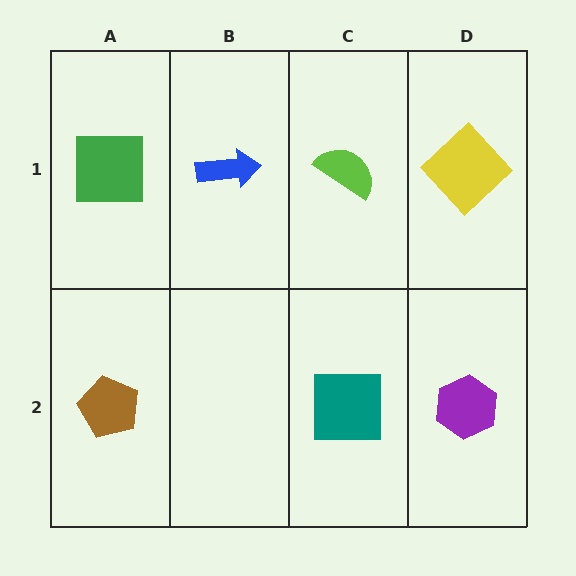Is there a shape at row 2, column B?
No, that cell is empty.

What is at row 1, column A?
A green square.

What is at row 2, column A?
A brown pentagon.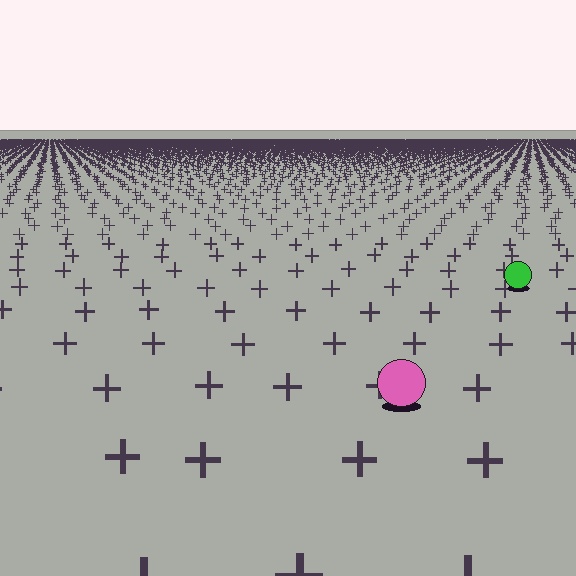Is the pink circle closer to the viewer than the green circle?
Yes. The pink circle is closer — you can tell from the texture gradient: the ground texture is coarser near it.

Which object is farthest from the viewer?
The green circle is farthest from the viewer. It appears smaller and the ground texture around it is denser.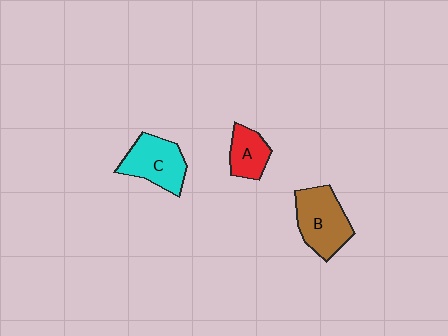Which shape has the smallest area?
Shape A (red).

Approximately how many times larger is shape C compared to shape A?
Approximately 1.5 times.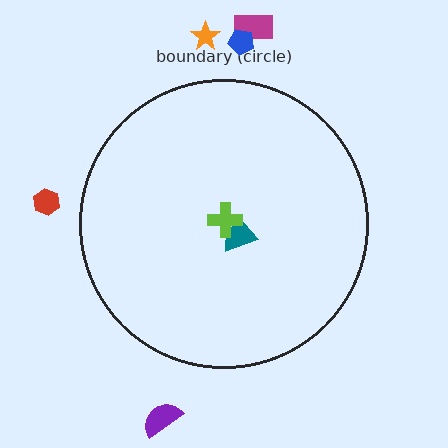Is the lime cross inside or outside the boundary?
Inside.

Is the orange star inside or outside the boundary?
Outside.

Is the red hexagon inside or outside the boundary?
Outside.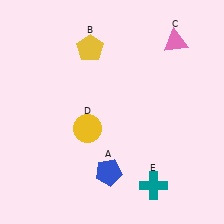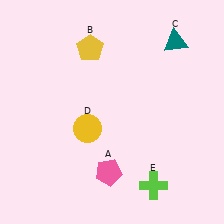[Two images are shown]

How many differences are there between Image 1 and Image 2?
There are 3 differences between the two images.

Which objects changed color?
A changed from blue to pink. C changed from pink to teal. E changed from teal to lime.